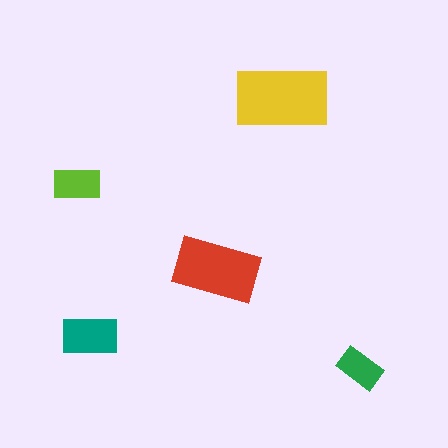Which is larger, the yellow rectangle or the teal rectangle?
The yellow one.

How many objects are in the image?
There are 5 objects in the image.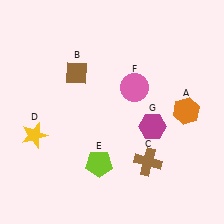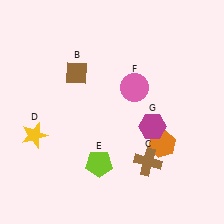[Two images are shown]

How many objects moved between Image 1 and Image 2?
1 object moved between the two images.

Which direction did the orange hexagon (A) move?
The orange hexagon (A) moved down.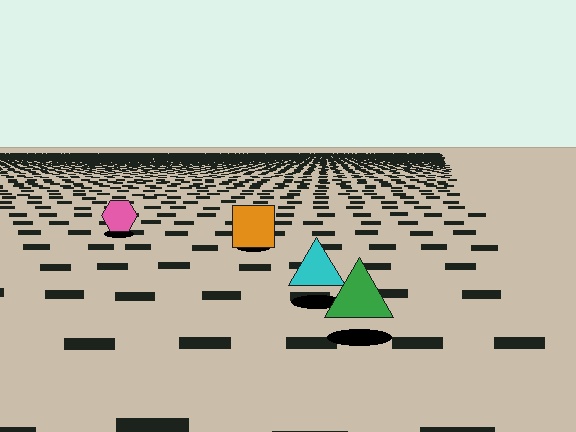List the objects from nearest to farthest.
From nearest to farthest: the green triangle, the cyan triangle, the orange square, the pink hexagon.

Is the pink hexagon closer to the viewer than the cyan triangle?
No. The cyan triangle is closer — you can tell from the texture gradient: the ground texture is coarser near it.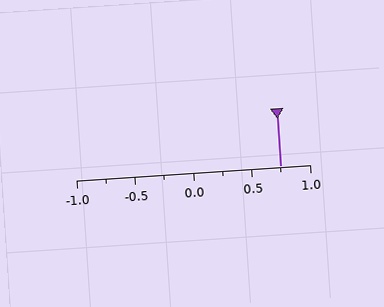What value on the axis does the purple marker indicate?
The marker indicates approximately 0.75.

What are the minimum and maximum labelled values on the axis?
The axis runs from -1.0 to 1.0.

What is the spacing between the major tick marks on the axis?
The major ticks are spaced 0.5 apart.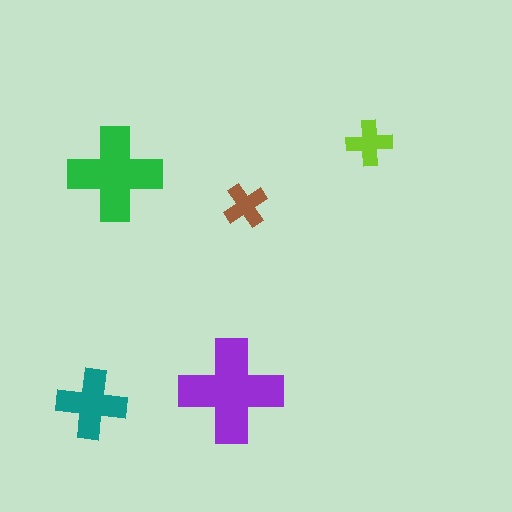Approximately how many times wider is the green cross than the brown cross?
About 2 times wider.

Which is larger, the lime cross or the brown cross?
The lime one.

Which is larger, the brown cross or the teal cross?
The teal one.